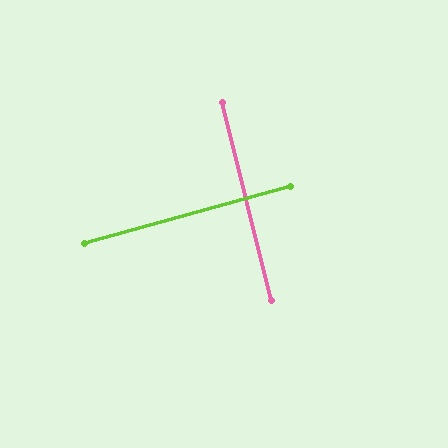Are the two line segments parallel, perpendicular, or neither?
Perpendicular — they meet at approximately 88°.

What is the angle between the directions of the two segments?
Approximately 88 degrees.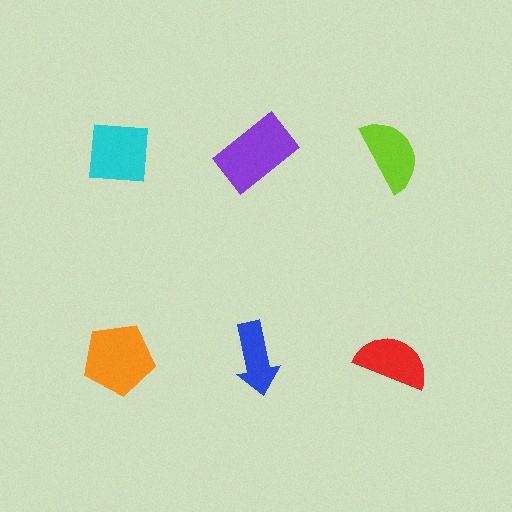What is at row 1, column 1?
A cyan square.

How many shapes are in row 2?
3 shapes.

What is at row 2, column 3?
A red semicircle.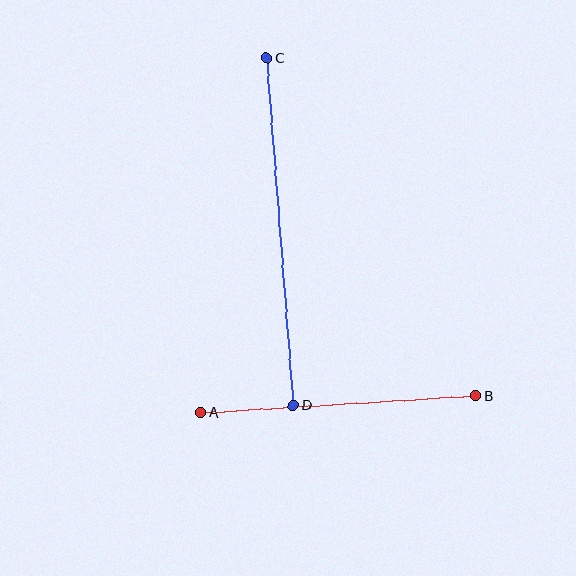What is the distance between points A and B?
The distance is approximately 275 pixels.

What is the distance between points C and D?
The distance is approximately 349 pixels.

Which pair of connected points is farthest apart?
Points C and D are farthest apart.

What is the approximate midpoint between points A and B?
The midpoint is at approximately (338, 404) pixels.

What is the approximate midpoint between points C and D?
The midpoint is at approximately (280, 232) pixels.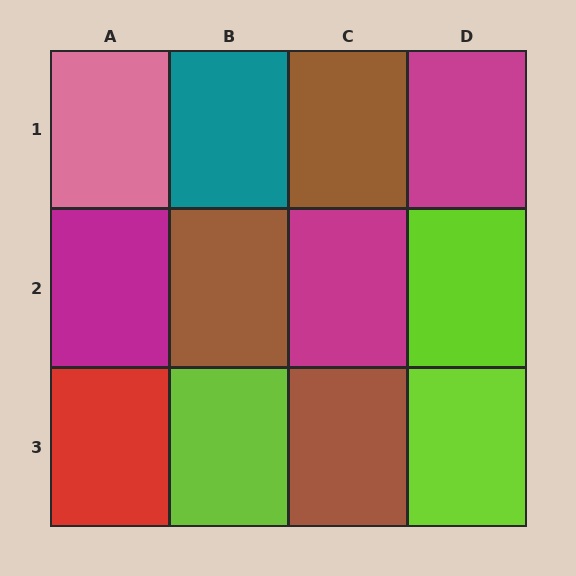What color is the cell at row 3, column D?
Lime.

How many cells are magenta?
3 cells are magenta.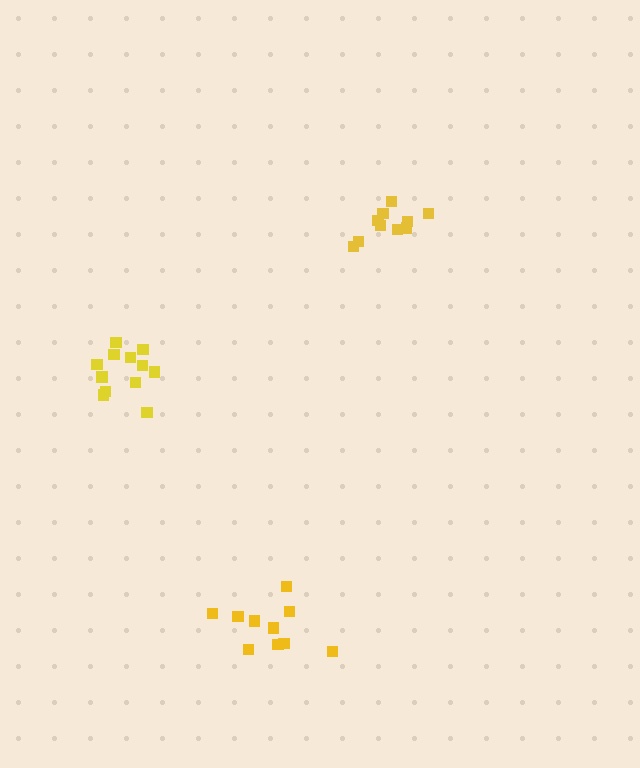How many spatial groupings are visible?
There are 3 spatial groupings.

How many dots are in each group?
Group 1: 10 dots, Group 2: 12 dots, Group 3: 10 dots (32 total).